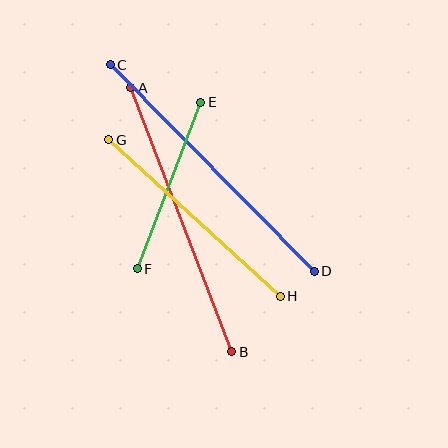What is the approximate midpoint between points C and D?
The midpoint is at approximately (212, 168) pixels.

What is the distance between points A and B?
The distance is approximately 282 pixels.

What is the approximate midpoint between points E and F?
The midpoint is at approximately (169, 185) pixels.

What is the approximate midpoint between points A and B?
The midpoint is at approximately (181, 220) pixels.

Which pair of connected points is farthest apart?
Points C and D are farthest apart.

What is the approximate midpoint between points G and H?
The midpoint is at approximately (195, 218) pixels.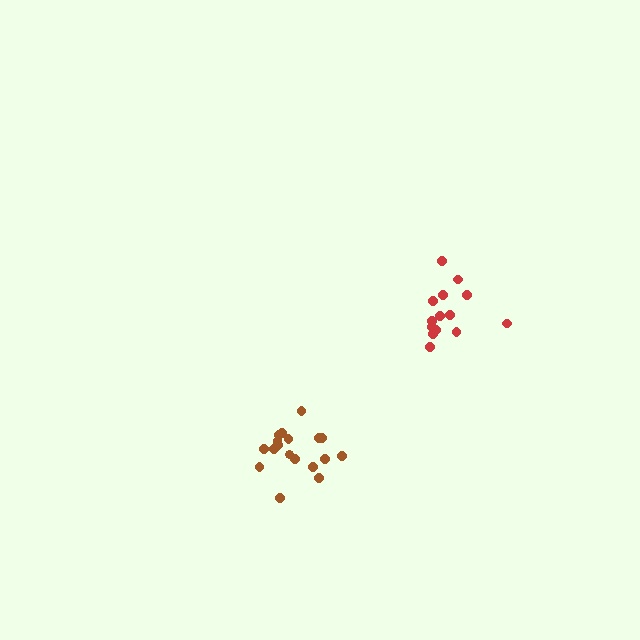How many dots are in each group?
Group 1: 14 dots, Group 2: 18 dots (32 total).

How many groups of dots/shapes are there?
There are 2 groups.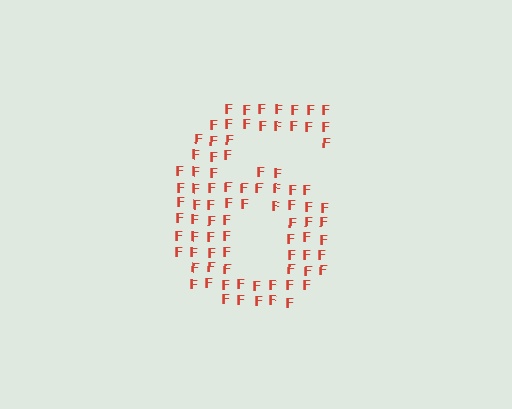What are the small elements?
The small elements are letter F's.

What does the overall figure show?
The overall figure shows the digit 6.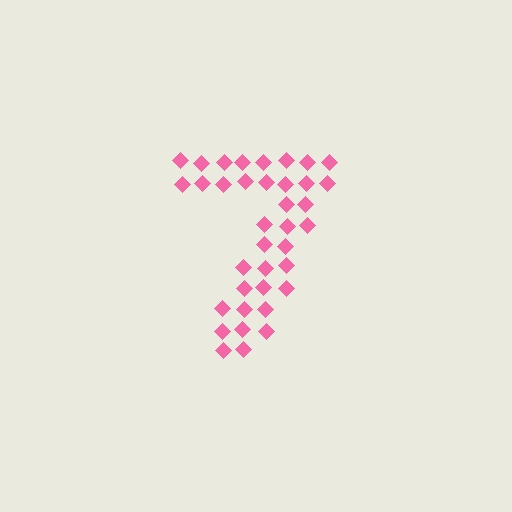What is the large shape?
The large shape is the digit 7.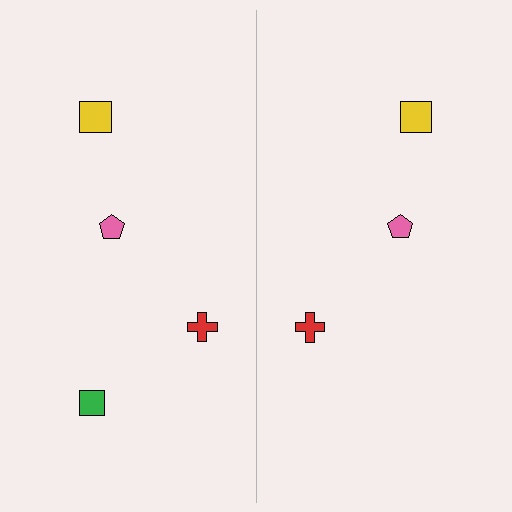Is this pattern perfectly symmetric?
No, the pattern is not perfectly symmetric. A green square is missing from the right side.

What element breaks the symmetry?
A green square is missing from the right side.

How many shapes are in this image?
There are 7 shapes in this image.